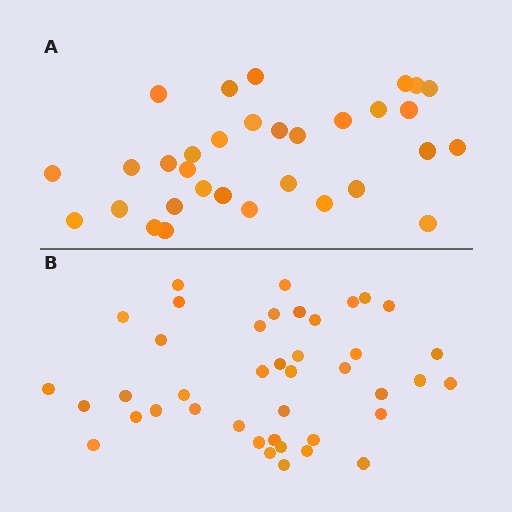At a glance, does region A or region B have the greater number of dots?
Region B (the bottom region) has more dots.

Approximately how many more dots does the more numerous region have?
Region B has roughly 8 or so more dots than region A.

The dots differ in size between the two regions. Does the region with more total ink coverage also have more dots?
No. Region A has more total ink coverage because its dots are larger, but region B actually contains more individual dots. Total area can be misleading — the number of items is what matters here.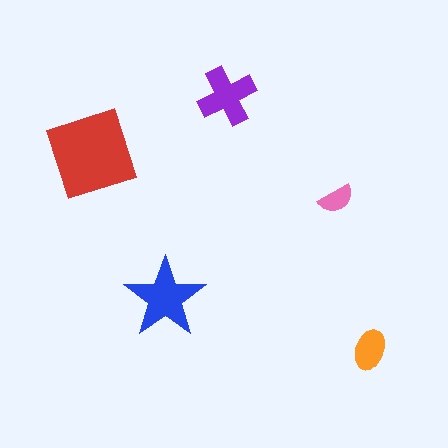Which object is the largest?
The red diamond.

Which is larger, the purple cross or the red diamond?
The red diamond.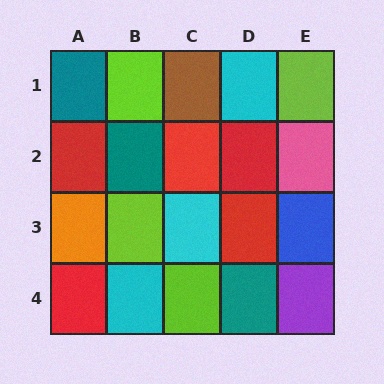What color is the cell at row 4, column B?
Cyan.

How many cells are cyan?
3 cells are cyan.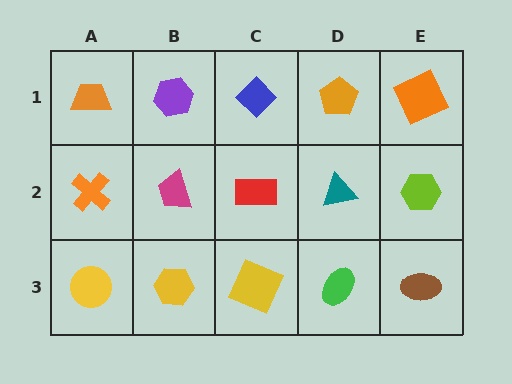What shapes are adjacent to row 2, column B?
A purple hexagon (row 1, column B), a yellow hexagon (row 3, column B), an orange cross (row 2, column A), a red rectangle (row 2, column C).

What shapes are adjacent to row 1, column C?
A red rectangle (row 2, column C), a purple hexagon (row 1, column B), an orange pentagon (row 1, column D).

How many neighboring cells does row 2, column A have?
3.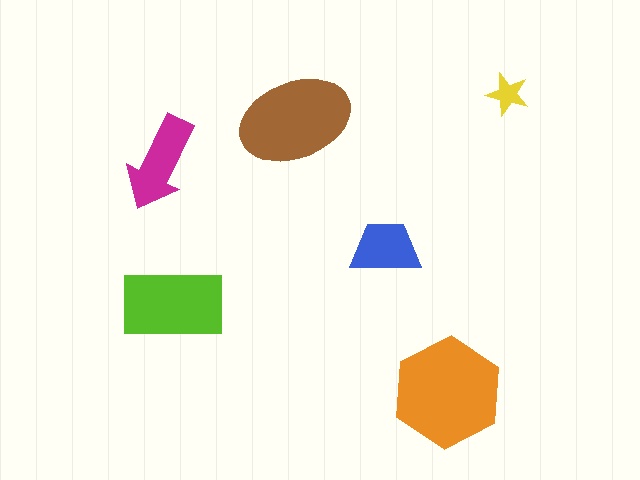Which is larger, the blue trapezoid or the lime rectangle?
The lime rectangle.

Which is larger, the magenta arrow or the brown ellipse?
The brown ellipse.